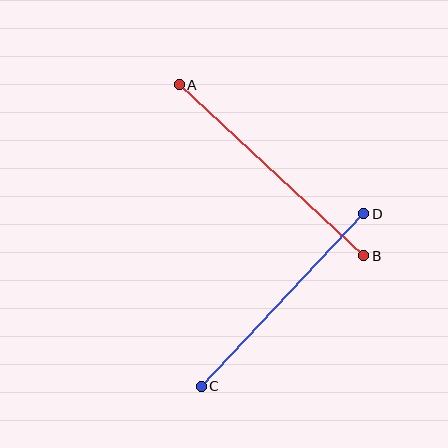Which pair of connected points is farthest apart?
Points A and B are farthest apart.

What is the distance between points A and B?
The distance is approximately 252 pixels.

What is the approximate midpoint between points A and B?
The midpoint is at approximately (272, 170) pixels.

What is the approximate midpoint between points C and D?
The midpoint is at approximately (282, 300) pixels.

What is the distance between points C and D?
The distance is approximately 237 pixels.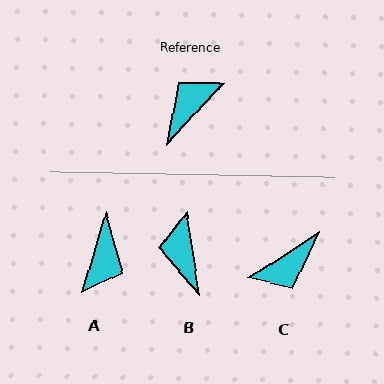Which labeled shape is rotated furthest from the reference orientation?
C, about 166 degrees away.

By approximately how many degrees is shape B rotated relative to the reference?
Approximately 52 degrees counter-clockwise.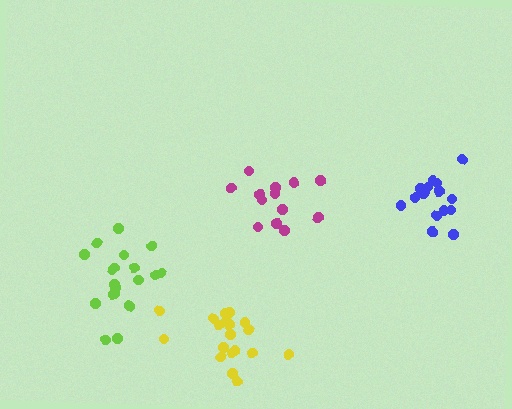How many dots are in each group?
Group 1: 14 dots, Group 2: 19 dots, Group 3: 15 dots, Group 4: 19 dots (67 total).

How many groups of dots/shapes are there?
There are 4 groups.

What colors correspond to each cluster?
The clusters are colored: magenta, yellow, blue, lime.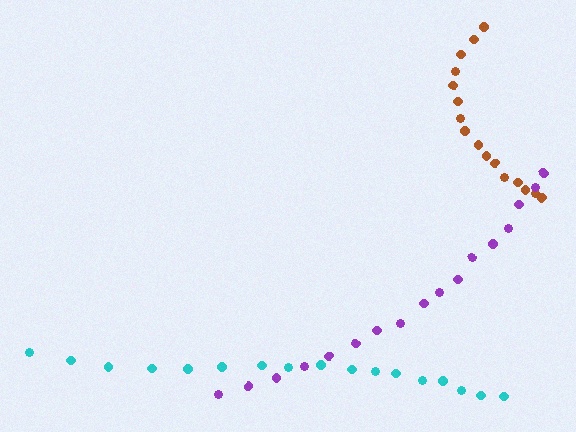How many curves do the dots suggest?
There are 3 distinct paths.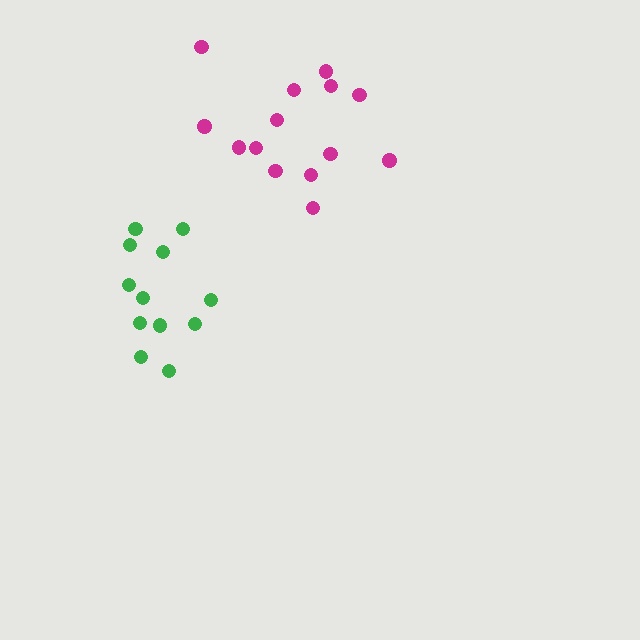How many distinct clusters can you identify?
There are 2 distinct clusters.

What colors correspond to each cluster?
The clusters are colored: green, magenta.